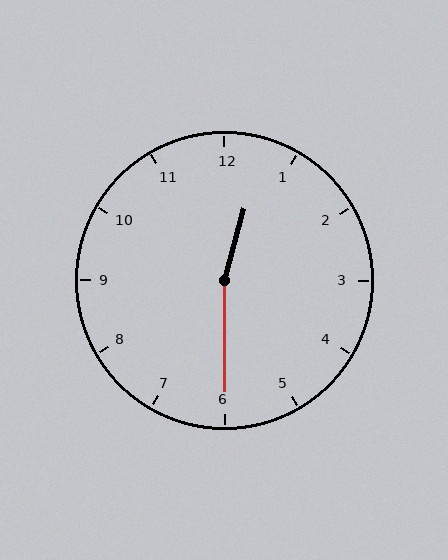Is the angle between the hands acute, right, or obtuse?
It is obtuse.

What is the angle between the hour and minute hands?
Approximately 165 degrees.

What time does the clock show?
12:30.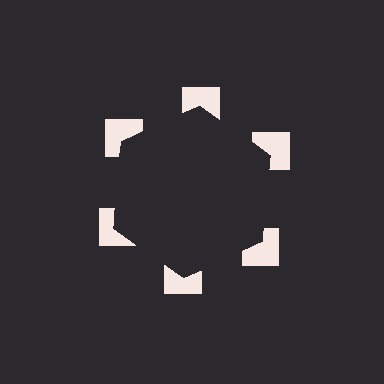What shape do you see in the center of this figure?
An illusory hexagon — its edges are inferred from the aligned wedge cuts in the notched squares, not physically drawn.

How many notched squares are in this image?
There are 6 — one at each vertex of the illusory hexagon.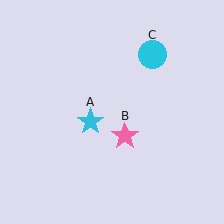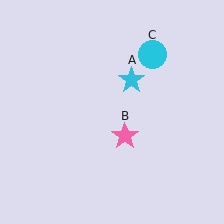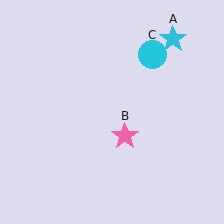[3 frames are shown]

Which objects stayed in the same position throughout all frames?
Pink star (object B) and cyan circle (object C) remained stationary.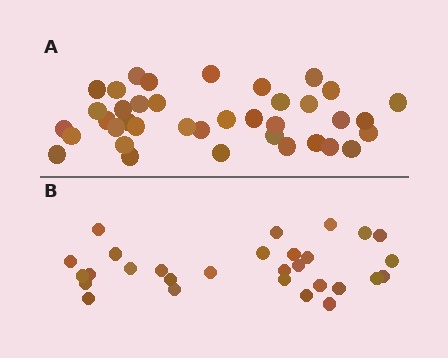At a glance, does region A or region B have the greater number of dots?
Region A (the top region) has more dots.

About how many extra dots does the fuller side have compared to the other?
Region A has roughly 8 or so more dots than region B.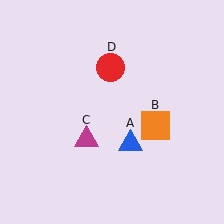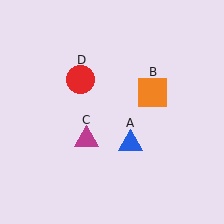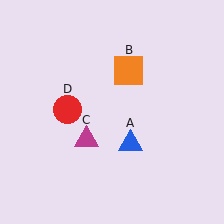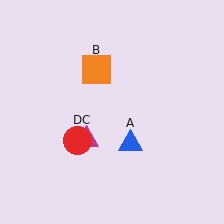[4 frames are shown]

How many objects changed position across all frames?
2 objects changed position: orange square (object B), red circle (object D).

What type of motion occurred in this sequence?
The orange square (object B), red circle (object D) rotated counterclockwise around the center of the scene.